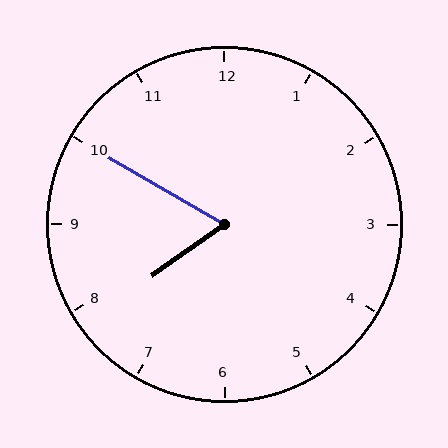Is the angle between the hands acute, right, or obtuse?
It is acute.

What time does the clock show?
7:50.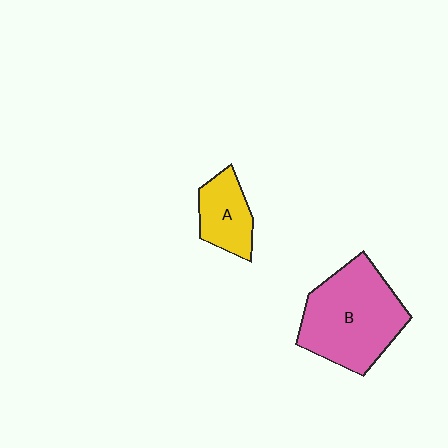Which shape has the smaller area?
Shape A (yellow).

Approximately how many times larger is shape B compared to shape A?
Approximately 2.3 times.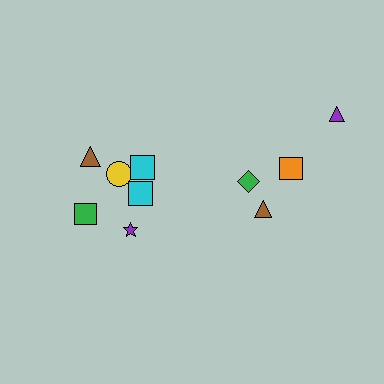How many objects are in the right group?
There are 4 objects.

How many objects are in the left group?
There are 6 objects.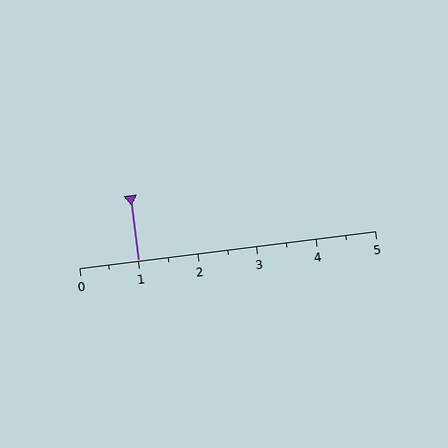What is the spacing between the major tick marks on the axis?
The major ticks are spaced 1 apart.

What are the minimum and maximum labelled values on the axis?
The axis runs from 0 to 5.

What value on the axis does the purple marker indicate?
The marker indicates approximately 1.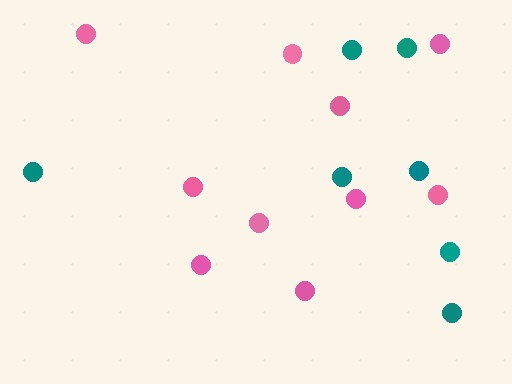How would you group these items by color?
There are 2 groups: one group of pink circles (10) and one group of teal circles (7).